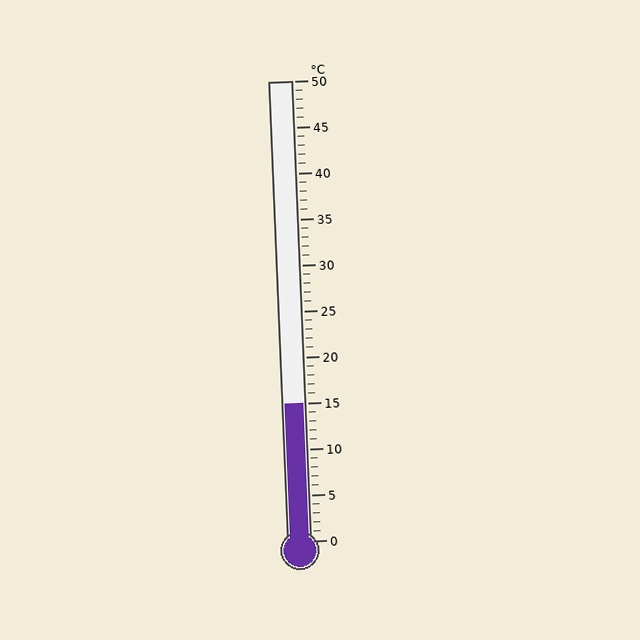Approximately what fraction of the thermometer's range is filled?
The thermometer is filled to approximately 30% of its range.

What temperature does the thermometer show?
The thermometer shows approximately 15°C.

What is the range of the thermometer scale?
The thermometer scale ranges from 0°C to 50°C.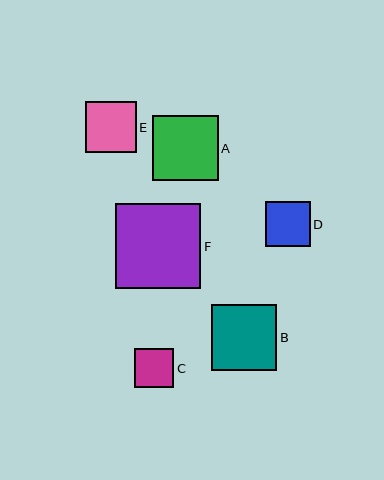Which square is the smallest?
Square C is the smallest with a size of approximately 39 pixels.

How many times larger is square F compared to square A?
Square F is approximately 1.3 times the size of square A.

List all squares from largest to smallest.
From largest to smallest: F, B, A, E, D, C.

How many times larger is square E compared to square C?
Square E is approximately 1.3 times the size of square C.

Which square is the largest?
Square F is the largest with a size of approximately 85 pixels.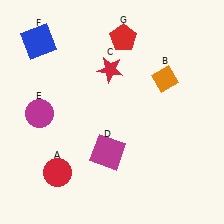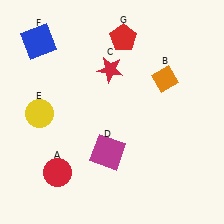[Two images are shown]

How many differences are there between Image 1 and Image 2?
There is 1 difference between the two images.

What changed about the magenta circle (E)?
In Image 1, E is magenta. In Image 2, it changed to yellow.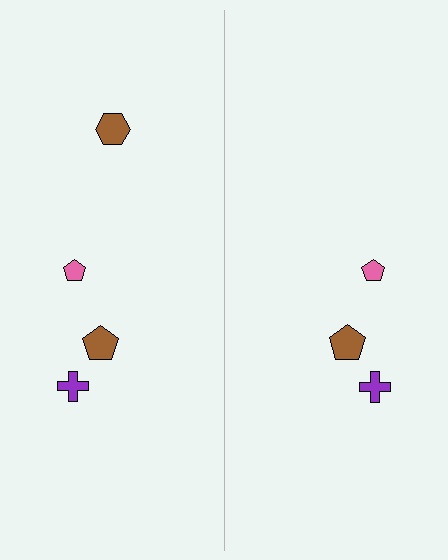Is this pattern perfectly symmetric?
No, the pattern is not perfectly symmetric. A brown hexagon is missing from the right side.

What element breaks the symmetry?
A brown hexagon is missing from the right side.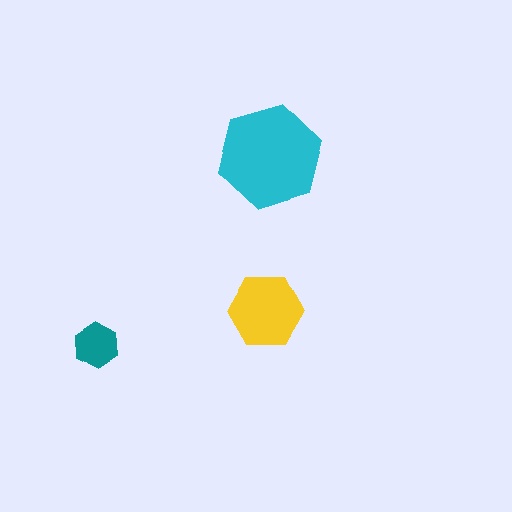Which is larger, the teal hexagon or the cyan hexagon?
The cyan one.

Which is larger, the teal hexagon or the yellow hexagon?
The yellow one.